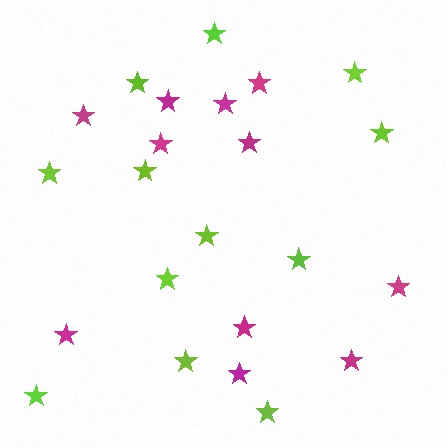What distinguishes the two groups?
There are 2 groups: one group of lime stars (12) and one group of magenta stars (11).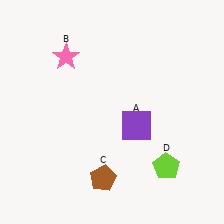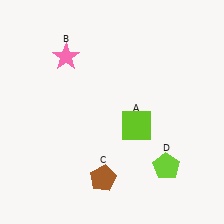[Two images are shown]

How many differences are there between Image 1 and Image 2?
There is 1 difference between the two images.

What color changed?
The square (A) changed from purple in Image 1 to lime in Image 2.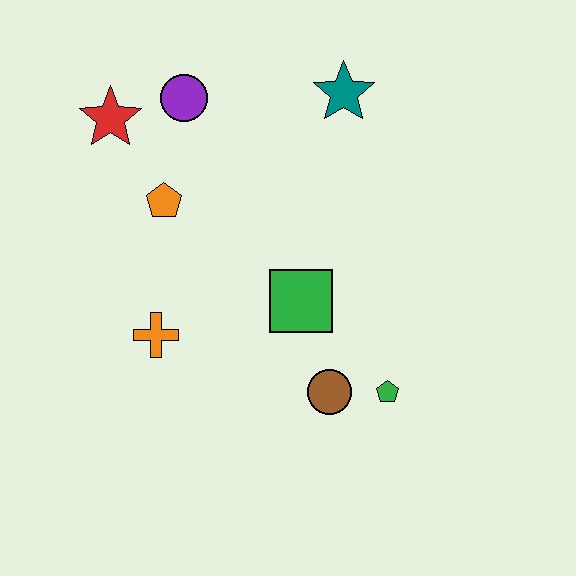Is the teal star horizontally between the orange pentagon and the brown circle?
No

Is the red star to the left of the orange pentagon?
Yes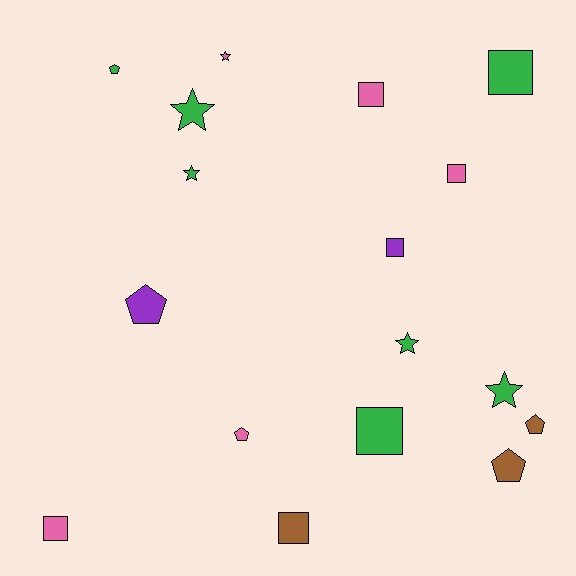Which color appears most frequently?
Green, with 7 objects.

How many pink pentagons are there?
There is 1 pink pentagon.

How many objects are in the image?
There are 17 objects.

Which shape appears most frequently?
Square, with 7 objects.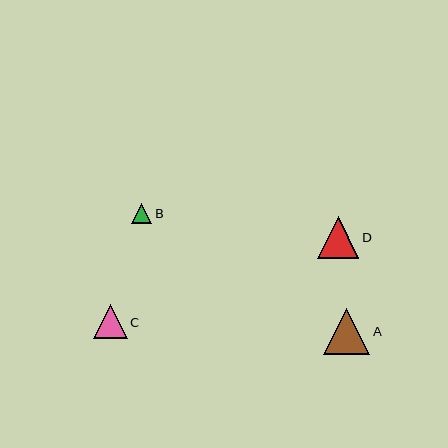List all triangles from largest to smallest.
From largest to smallest: A, D, C, B.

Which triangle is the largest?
Triangle A is the largest with a size of approximately 47 pixels.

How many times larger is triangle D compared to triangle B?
Triangle D is approximately 2.1 times the size of triangle B.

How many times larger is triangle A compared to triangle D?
Triangle A is approximately 1.1 times the size of triangle D.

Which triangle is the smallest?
Triangle B is the smallest with a size of approximately 20 pixels.